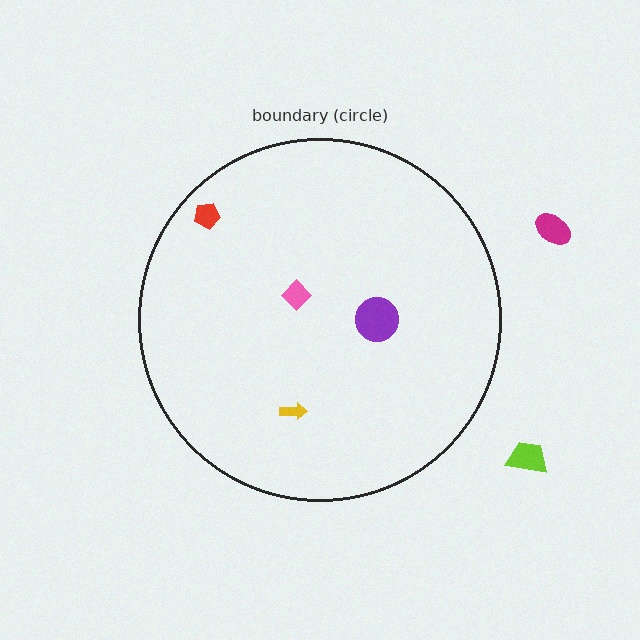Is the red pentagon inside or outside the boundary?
Inside.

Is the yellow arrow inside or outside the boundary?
Inside.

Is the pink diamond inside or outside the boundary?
Inside.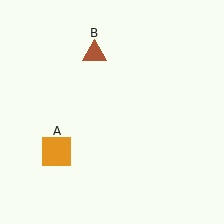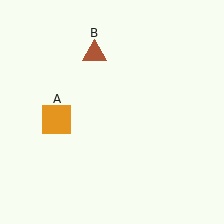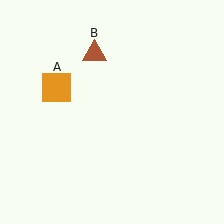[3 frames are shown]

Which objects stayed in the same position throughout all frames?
Brown triangle (object B) remained stationary.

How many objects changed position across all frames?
1 object changed position: orange square (object A).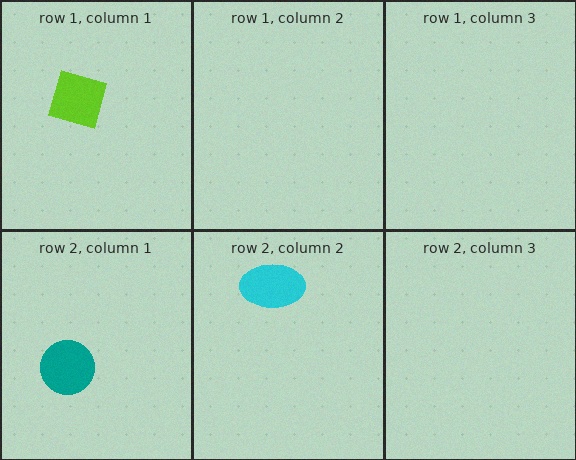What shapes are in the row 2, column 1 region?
The teal circle.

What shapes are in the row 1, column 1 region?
The lime square.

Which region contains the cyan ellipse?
The row 2, column 2 region.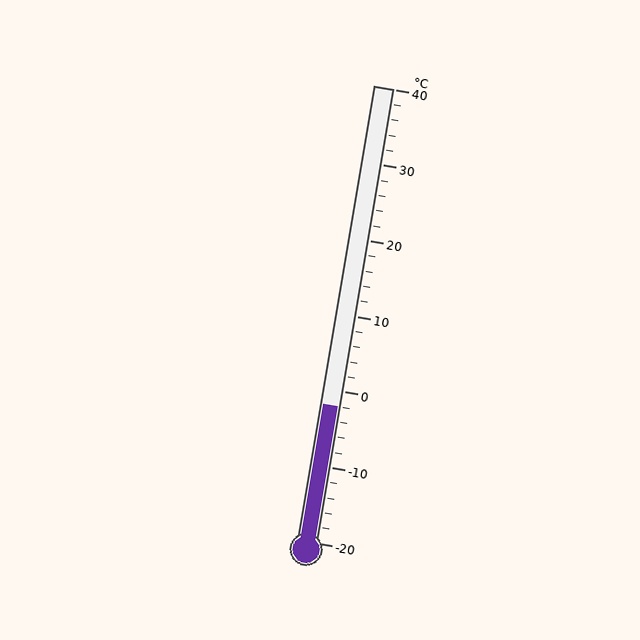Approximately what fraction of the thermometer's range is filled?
The thermometer is filled to approximately 30% of its range.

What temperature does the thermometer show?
The thermometer shows approximately -2°C.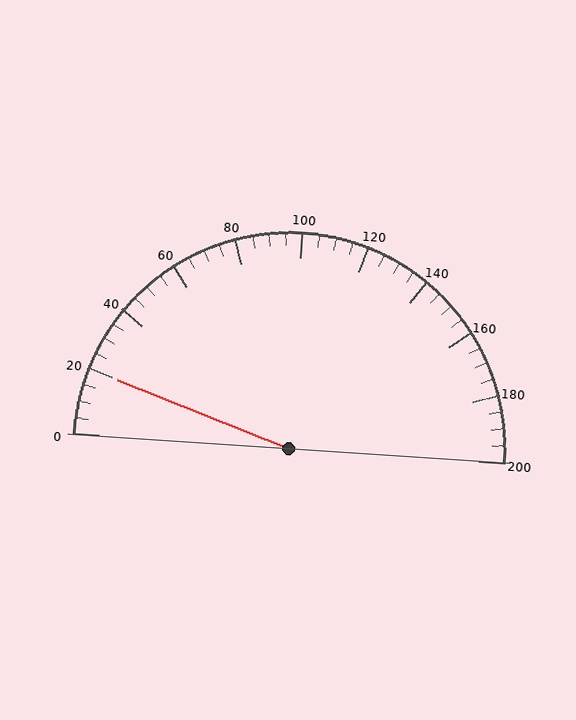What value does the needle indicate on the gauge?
The needle indicates approximately 20.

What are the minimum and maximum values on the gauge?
The gauge ranges from 0 to 200.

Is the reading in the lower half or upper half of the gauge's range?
The reading is in the lower half of the range (0 to 200).